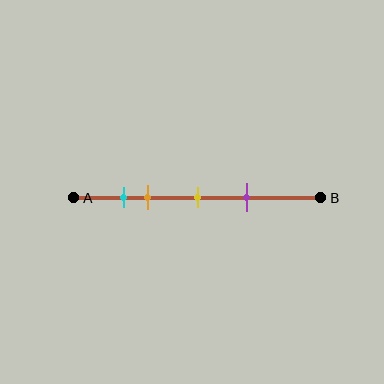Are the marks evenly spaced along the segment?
No, the marks are not evenly spaced.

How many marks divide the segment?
There are 4 marks dividing the segment.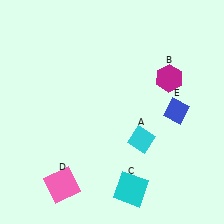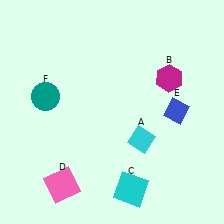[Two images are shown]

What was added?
A teal circle (F) was added in Image 2.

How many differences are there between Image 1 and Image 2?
There is 1 difference between the two images.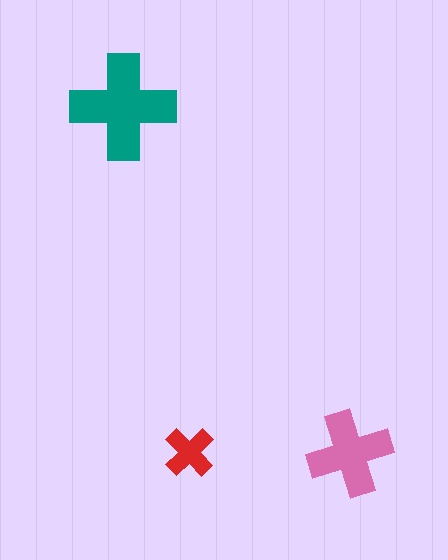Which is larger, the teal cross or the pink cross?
The teal one.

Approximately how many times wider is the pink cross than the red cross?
About 1.5 times wider.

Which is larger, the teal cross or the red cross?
The teal one.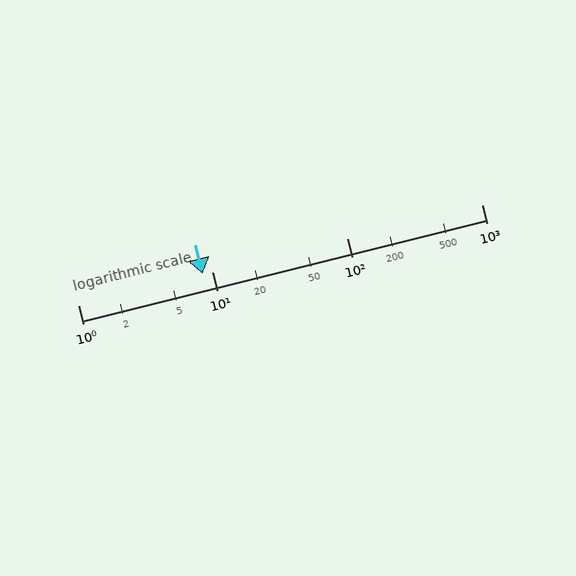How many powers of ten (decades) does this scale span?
The scale spans 3 decades, from 1 to 1000.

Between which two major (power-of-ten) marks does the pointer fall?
The pointer is between 1 and 10.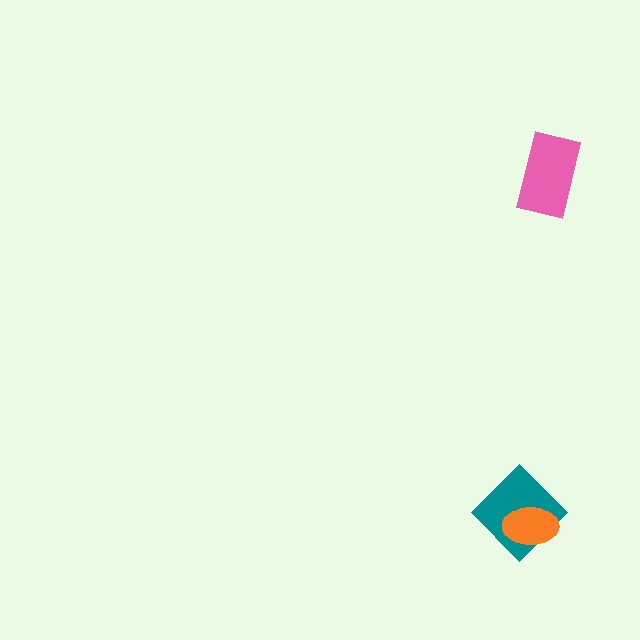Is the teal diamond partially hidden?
Yes, it is partially covered by another shape.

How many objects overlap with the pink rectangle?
0 objects overlap with the pink rectangle.